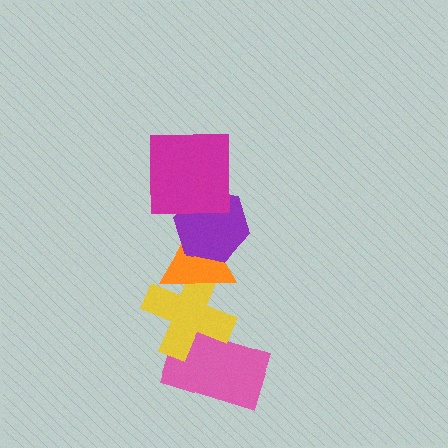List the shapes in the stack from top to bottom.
From top to bottom: the magenta square, the purple hexagon, the orange triangle, the yellow cross, the pink rectangle.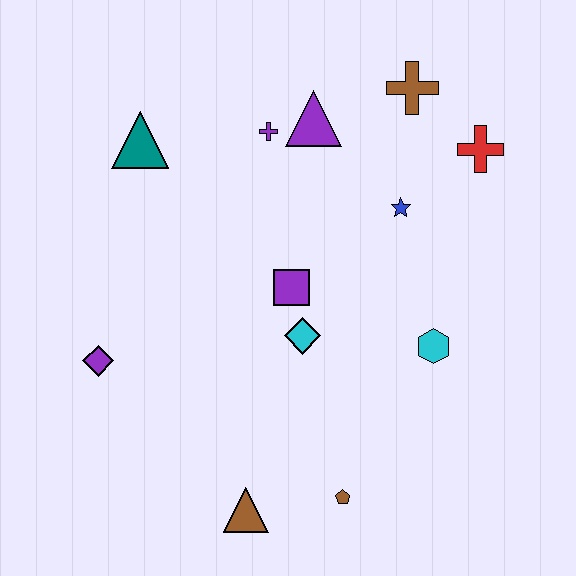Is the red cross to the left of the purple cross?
No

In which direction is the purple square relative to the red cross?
The purple square is to the left of the red cross.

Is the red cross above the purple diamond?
Yes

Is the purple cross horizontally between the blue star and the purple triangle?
No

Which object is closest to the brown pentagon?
The brown triangle is closest to the brown pentagon.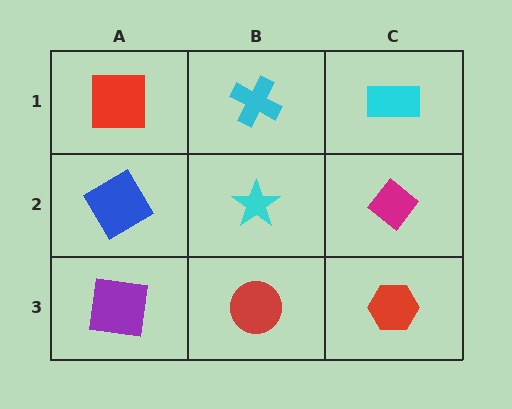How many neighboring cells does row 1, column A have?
2.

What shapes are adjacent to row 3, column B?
A cyan star (row 2, column B), a purple square (row 3, column A), a red hexagon (row 3, column C).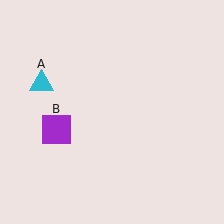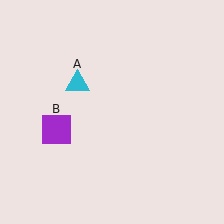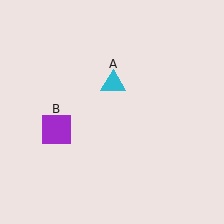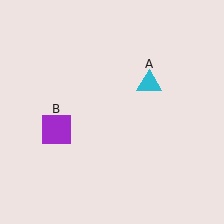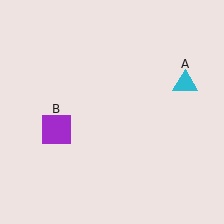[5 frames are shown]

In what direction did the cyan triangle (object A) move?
The cyan triangle (object A) moved right.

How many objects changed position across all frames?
1 object changed position: cyan triangle (object A).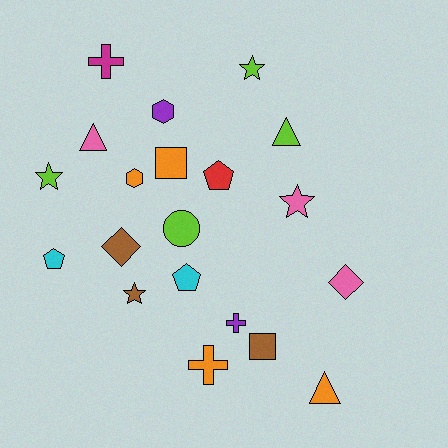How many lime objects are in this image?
There are 4 lime objects.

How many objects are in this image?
There are 20 objects.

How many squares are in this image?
There are 2 squares.